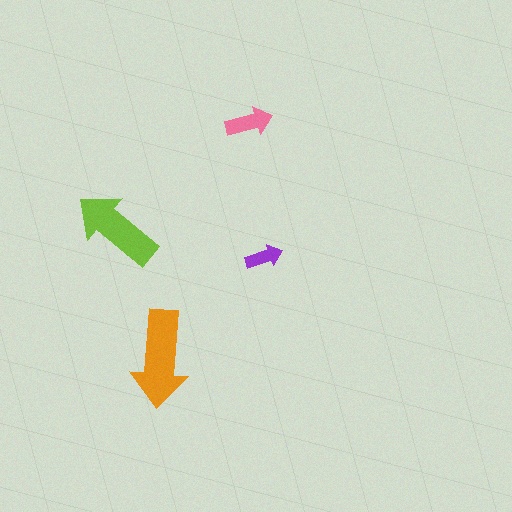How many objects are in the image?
There are 4 objects in the image.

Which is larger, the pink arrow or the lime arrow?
The lime one.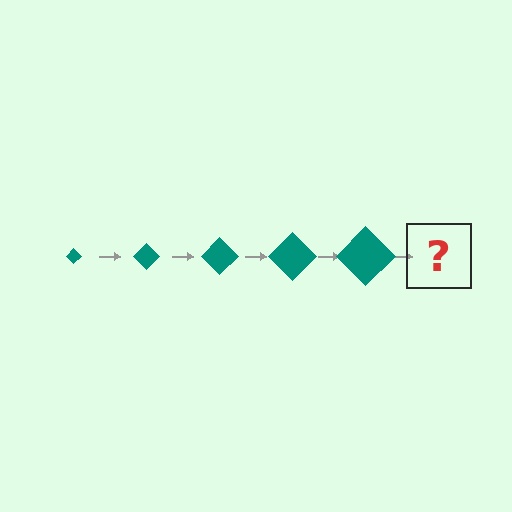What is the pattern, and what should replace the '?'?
The pattern is that the diamond gets progressively larger each step. The '?' should be a teal diamond, larger than the previous one.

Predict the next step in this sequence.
The next step is a teal diamond, larger than the previous one.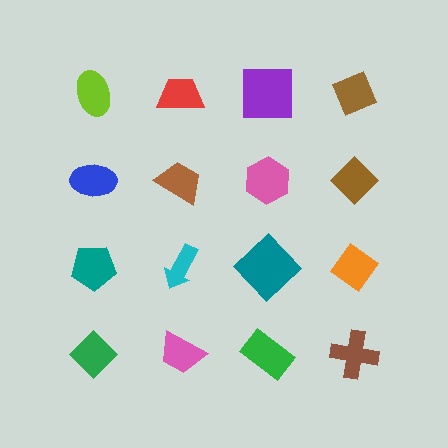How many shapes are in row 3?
4 shapes.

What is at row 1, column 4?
A brown diamond.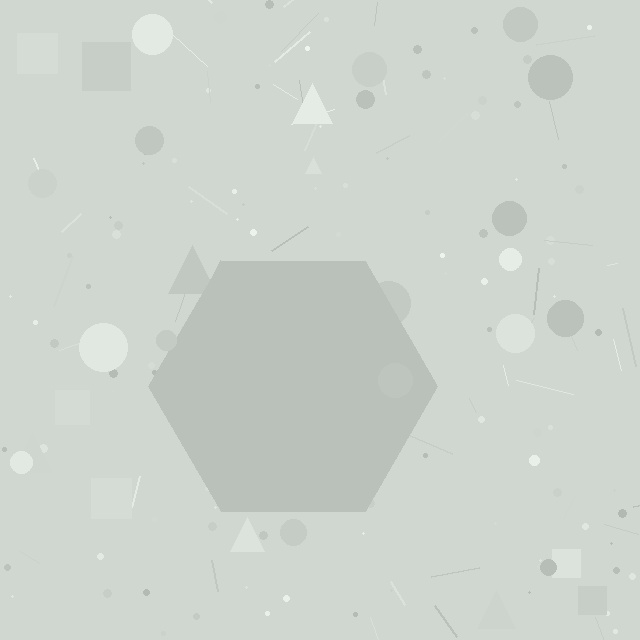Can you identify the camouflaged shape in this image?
The camouflaged shape is a hexagon.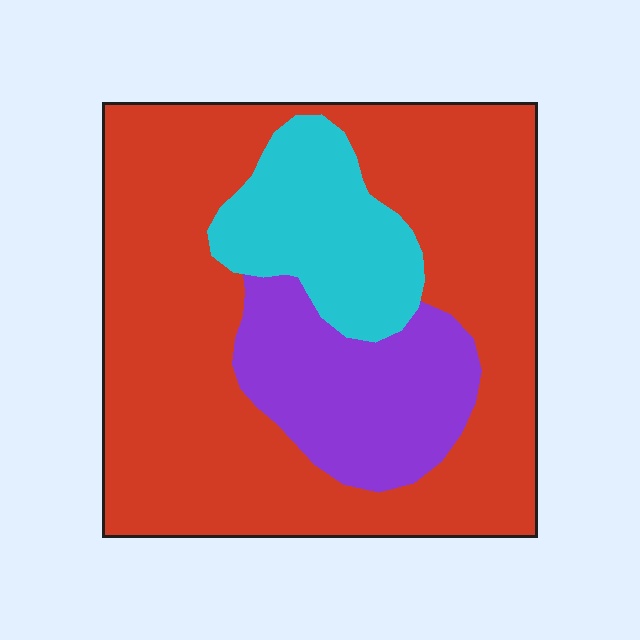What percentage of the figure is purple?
Purple covers around 20% of the figure.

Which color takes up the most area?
Red, at roughly 65%.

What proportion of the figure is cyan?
Cyan takes up less than a sixth of the figure.